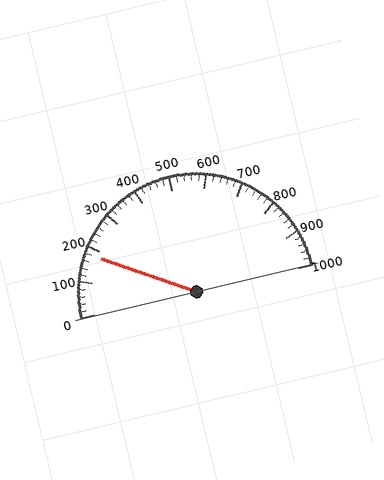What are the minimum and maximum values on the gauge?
The gauge ranges from 0 to 1000.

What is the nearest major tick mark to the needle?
The nearest major tick mark is 200.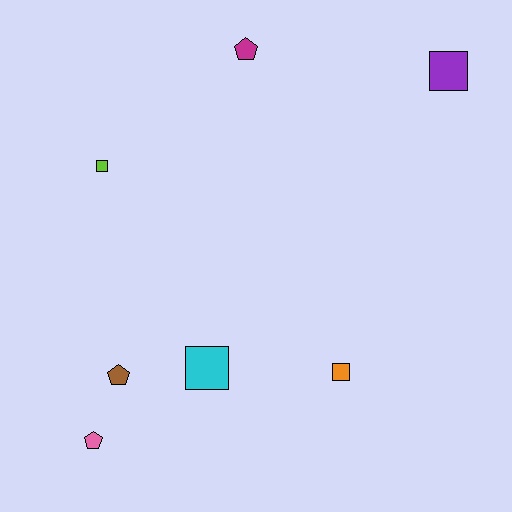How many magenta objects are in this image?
There is 1 magenta object.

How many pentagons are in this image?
There are 3 pentagons.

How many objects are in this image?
There are 7 objects.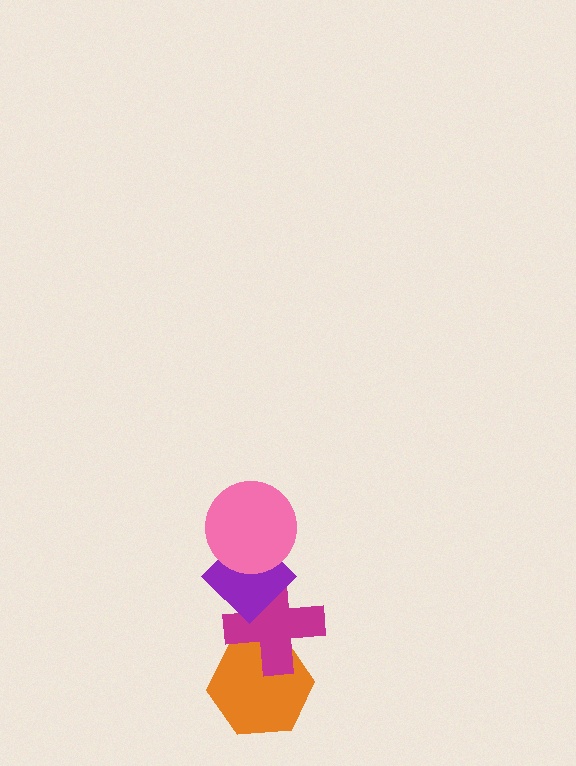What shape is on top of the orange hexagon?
The magenta cross is on top of the orange hexagon.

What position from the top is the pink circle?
The pink circle is 1st from the top.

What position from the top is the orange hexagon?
The orange hexagon is 4th from the top.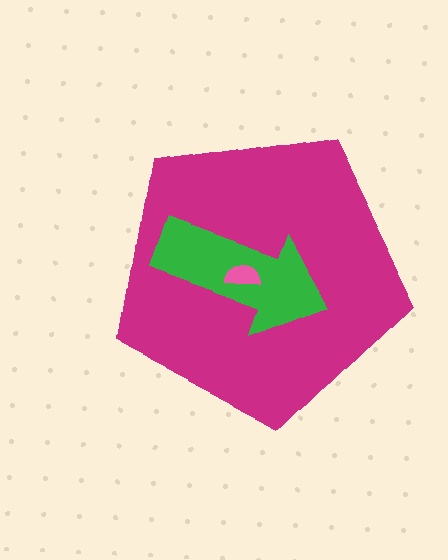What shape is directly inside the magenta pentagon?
The green arrow.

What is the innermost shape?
The pink semicircle.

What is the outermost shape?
The magenta pentagon.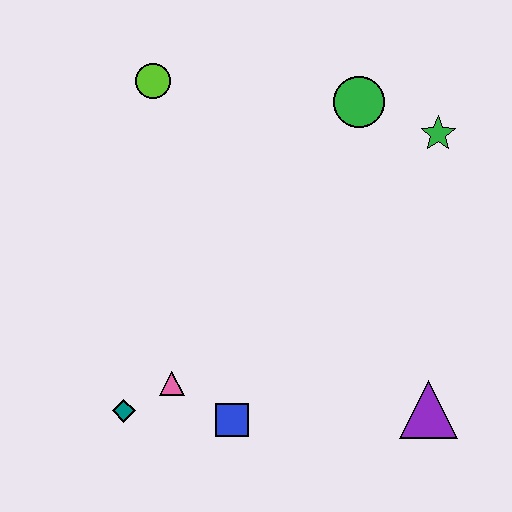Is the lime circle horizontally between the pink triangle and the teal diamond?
Yes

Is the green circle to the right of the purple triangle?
No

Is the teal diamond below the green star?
Yes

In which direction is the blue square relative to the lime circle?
The blue square is below the lime circle.